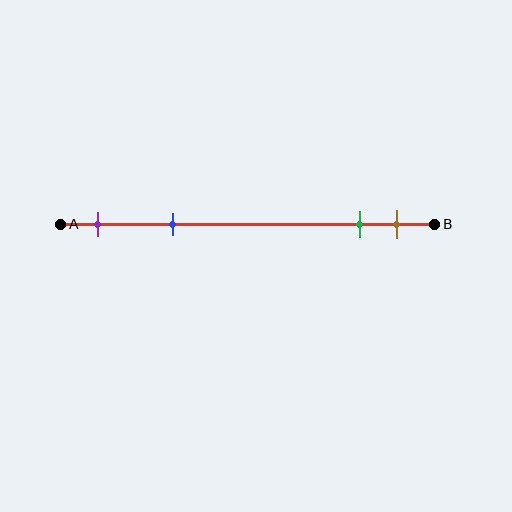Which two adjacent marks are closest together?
The green and brown marks are the closest adjacent pair.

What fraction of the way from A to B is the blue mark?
The blue mark is approximately 30% (0.3) of the way from A to B.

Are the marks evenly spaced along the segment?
No, the marks are not evenly spaced.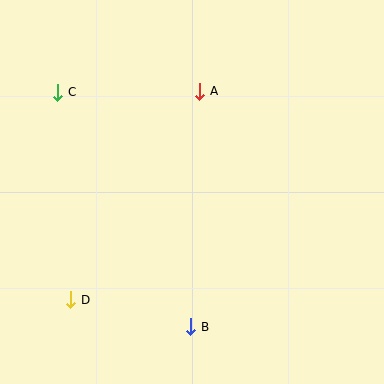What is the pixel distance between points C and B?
The distance between C and B is 270 pixels.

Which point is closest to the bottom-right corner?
Point B is closest to the bottom-right corner.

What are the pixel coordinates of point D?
Point D is at (71, 300).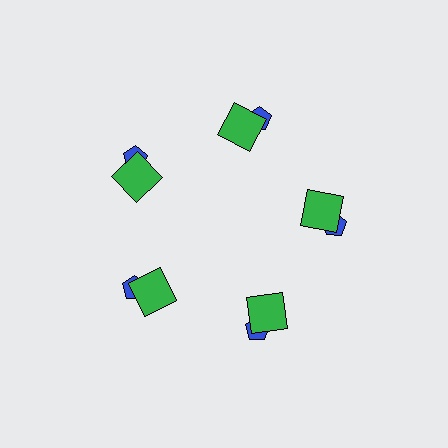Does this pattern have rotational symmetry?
Yes, this pattern has 5-fold rotational symmetry. It looks the same after rotating 72 degrees around the center.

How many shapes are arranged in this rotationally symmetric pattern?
There are 10 shapes, arranged in 5 groups of 2.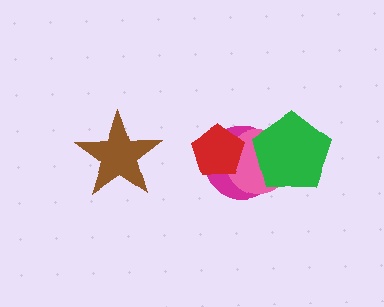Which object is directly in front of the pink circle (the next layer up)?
The green pentagon is directly in front of the pink circle.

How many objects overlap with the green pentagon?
2 objects overlap with the green pentagon.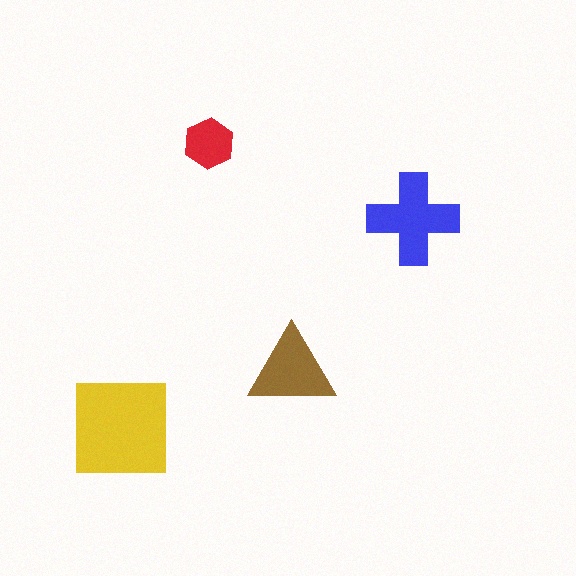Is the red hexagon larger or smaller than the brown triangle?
Smaller.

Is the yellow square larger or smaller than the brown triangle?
Larger.